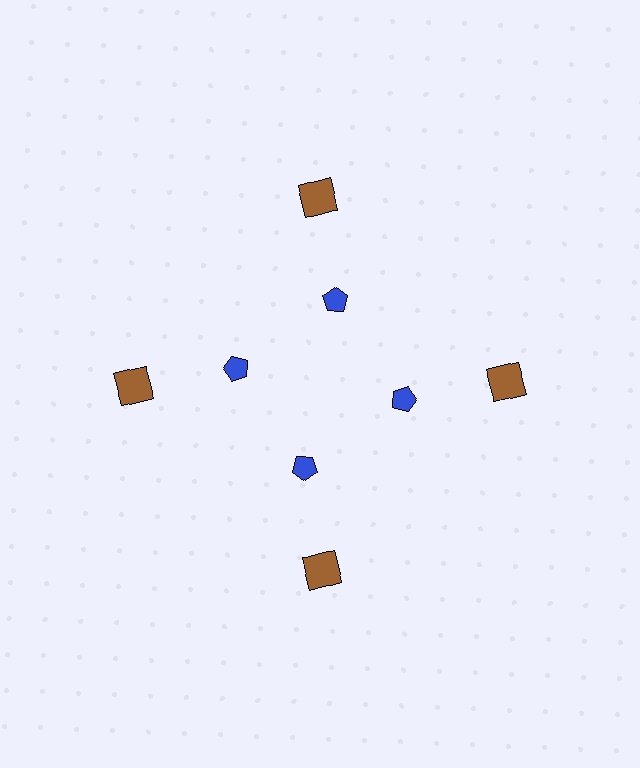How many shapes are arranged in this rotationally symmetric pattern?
There are 8 shapes, arranged in 4 groups of 2.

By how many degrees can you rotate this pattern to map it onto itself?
The pattern maps onto itself every 90 degrees of rotation.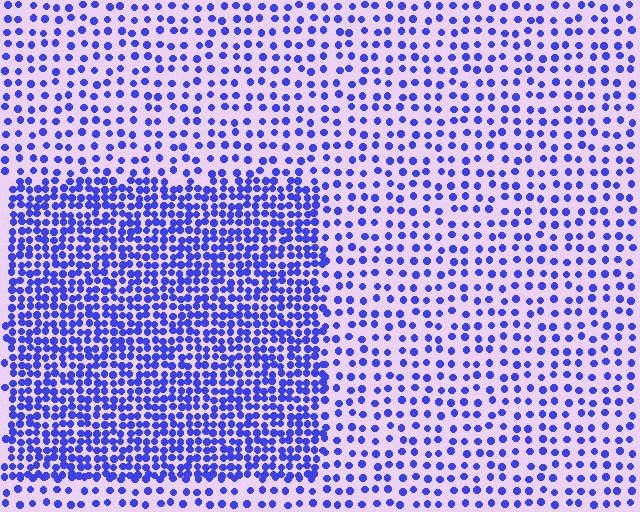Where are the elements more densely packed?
The elements are more densely packed inside the rectangle boundary.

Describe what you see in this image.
The image contains small blue elements arranged at two different densities. A rectangle-shaped region is visible where the elements are more densely packed than the surrounding area.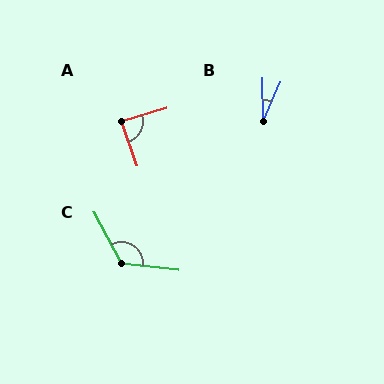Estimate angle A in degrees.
Approximately 87 degrees.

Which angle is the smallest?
B, at approximately 25 degrees.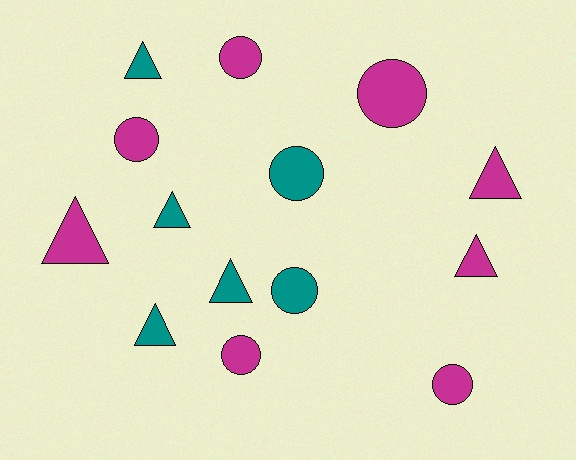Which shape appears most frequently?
Triangle, with 7 objects.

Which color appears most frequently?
Magenta, with 8 objects.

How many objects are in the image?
There are 14 objects.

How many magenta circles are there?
There are 5 magenta circles.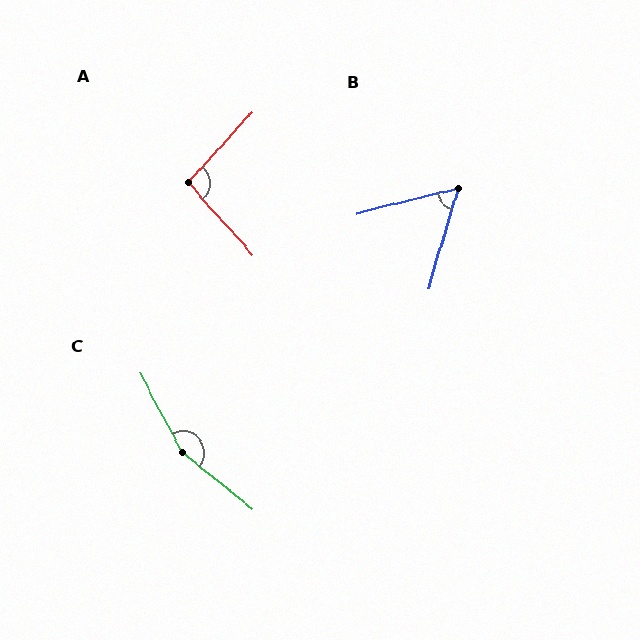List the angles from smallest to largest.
B (59°), A (96°), C (157°).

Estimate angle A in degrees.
Approximately 96 degrees.